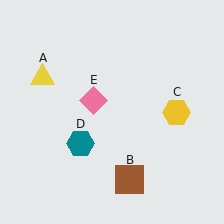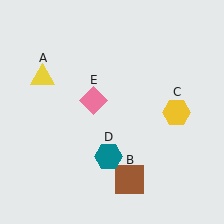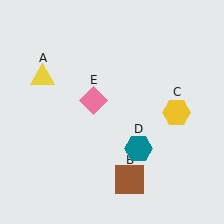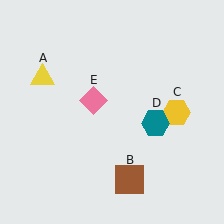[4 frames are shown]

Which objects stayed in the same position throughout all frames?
Yellow triangle (object A) and brown square (object B) and yellow hexagon (object C) and pink diamond (object E) remained stationary.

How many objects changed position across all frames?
1 object changed position: teal hexagon (object D).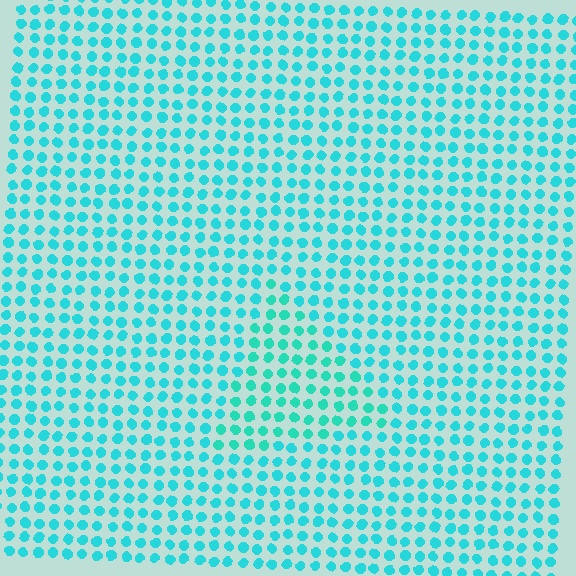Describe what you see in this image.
The image is filled with small cyan elements in a uniform arrangement. A triangle-shaped region is visible where the elements are tinted to a slightly different hue, forming a subtle color boundary.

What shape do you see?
I see a triangle.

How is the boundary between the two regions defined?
The boundary is defined purely by a slight shift in hue (about 15 degrees). Spacing, size, and orientation are identical on both sides.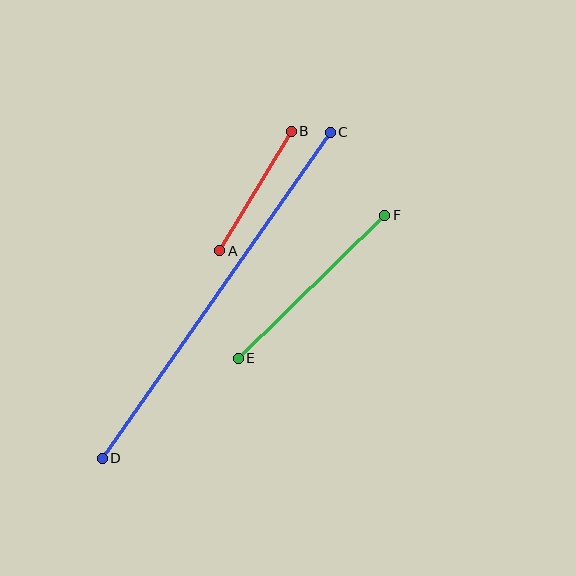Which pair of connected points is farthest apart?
Points C and D are farthest apart.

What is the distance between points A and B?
The distance is approximately 140 pixels.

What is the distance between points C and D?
The distance is approximately 398 pixels.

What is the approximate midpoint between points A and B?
The midpoint is at approximately (255, 191) pixels.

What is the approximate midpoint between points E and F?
The midpoint is at approximately (312, 287) pixels.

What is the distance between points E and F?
The distance is approximately 205 pixels.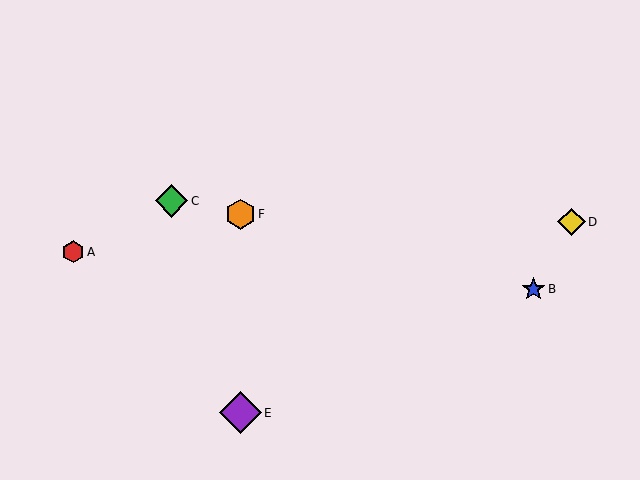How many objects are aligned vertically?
2 objects (E, F) are aligned vertically.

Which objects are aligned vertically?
Objects E, F are aligned vertically.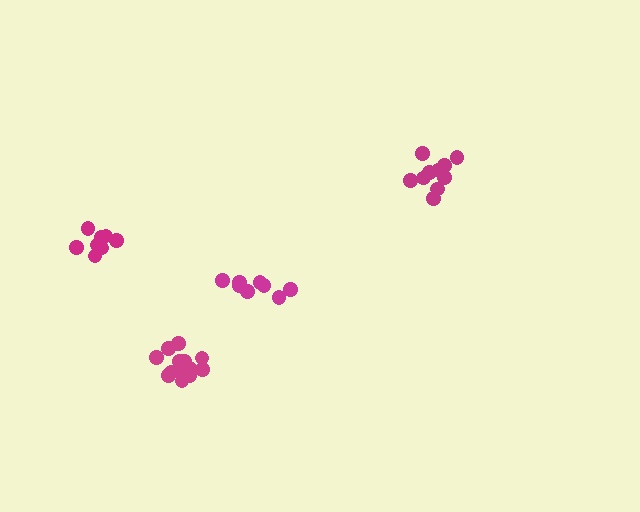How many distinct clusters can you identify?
There are 4 distinct clusters.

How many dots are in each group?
Group 1: 13 dots, Group 2: 8 dots, Group 3: 8 dots, Group 4: 10 dots (39 total).